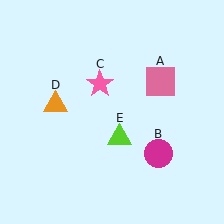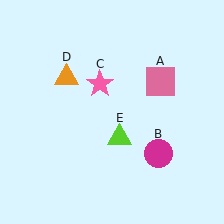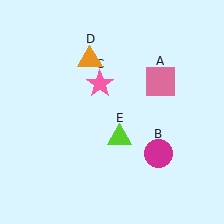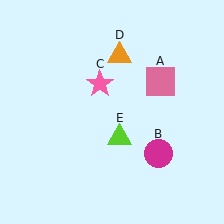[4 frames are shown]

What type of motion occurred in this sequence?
The orange triangle (object D) rotated clockwise around the center of the scene.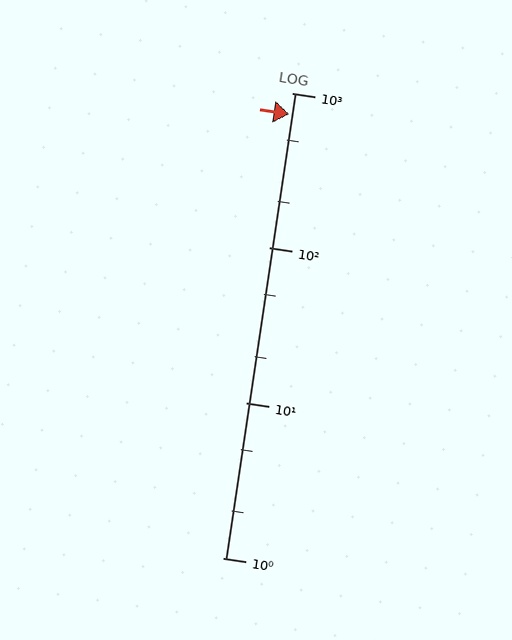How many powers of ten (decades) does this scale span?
The scale spans 3 decades, from 1 to 1000.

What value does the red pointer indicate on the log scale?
The pointer indicates approximately 730.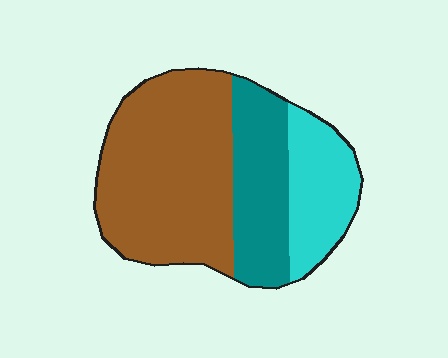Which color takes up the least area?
Cyan, at roughly 20%.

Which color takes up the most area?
Brown, at roughly 55%.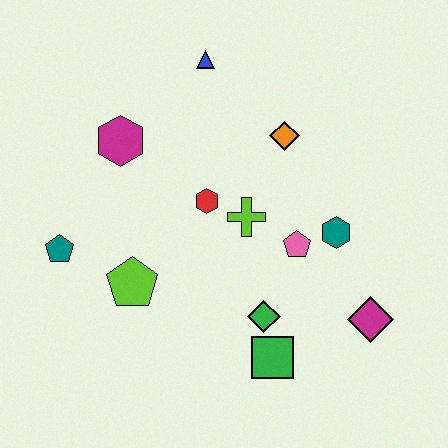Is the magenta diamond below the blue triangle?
Yes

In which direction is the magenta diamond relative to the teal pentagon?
The magenta diamond is to the right of the teal pentagon.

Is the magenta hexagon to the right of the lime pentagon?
No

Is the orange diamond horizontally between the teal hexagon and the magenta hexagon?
Yes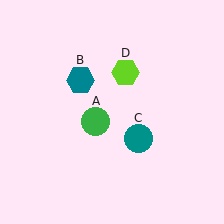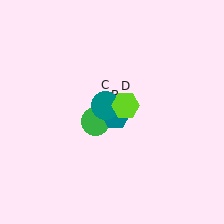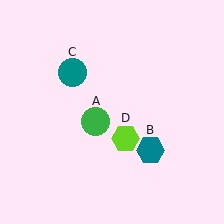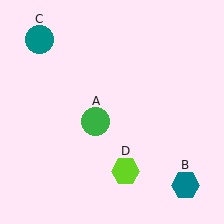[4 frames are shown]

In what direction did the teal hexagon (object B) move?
The teal hexagon (object B) moved down and to the right.